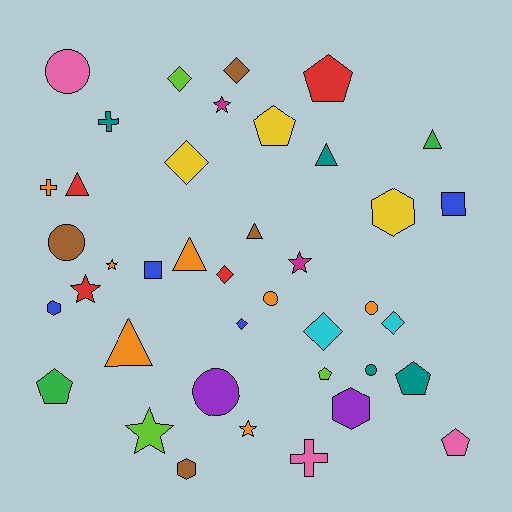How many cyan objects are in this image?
There are 2 cyan objects.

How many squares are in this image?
There are 2 squares.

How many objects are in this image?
There are 40 objects.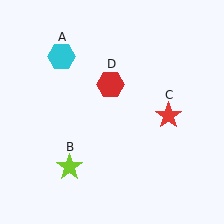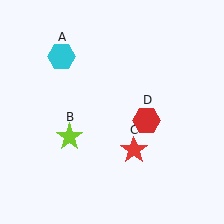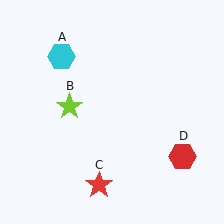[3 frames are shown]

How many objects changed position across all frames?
3 objects changed position: lime star (object B), red star (object C), red hexagon (object D).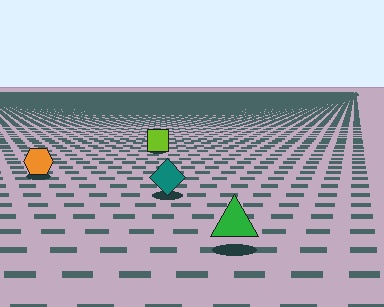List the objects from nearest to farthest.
From nearest to farthest: the green triangle, the teal diamond, the orange hexagon, the lime square.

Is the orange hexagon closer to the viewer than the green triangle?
No. The green triangle is closer — you can tell from the texture gradient: the ground texture is coarser near it.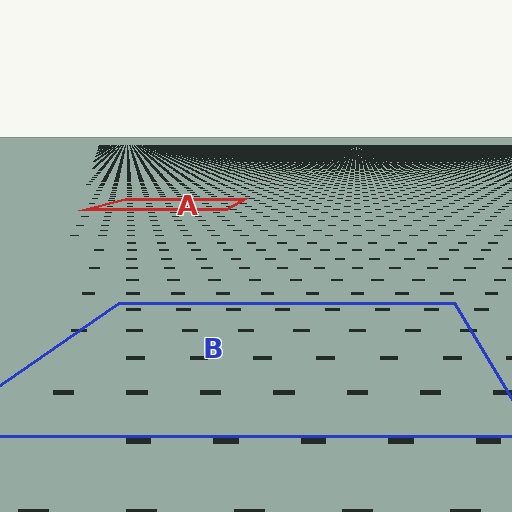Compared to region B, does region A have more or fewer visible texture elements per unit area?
Region A has more texture elements per unit area — they are packed more densely because it is farther away.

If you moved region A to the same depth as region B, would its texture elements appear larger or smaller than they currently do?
They would appear larger. At a closer depth, the same texture elements are projected at a bigger on-screen size.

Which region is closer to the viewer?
Region B is closer. The texture elements there are larger and more spread out.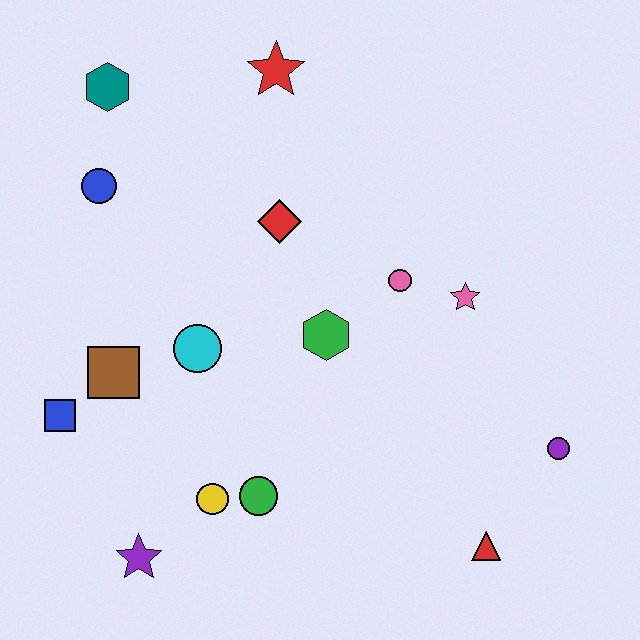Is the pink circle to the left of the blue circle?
No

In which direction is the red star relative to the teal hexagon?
The red star is to the right of the teal hexagon.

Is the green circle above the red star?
No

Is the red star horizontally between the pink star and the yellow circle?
Yes